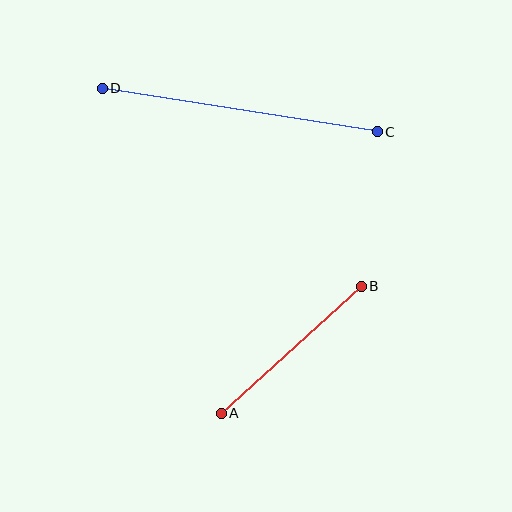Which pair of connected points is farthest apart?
Points C and D are farthest apart.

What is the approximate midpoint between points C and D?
The midpoint is at approximately (240, 110) pixels.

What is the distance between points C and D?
The distance is approximately 278 pixels.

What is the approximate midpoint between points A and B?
The midpoint is at approximately (291, 350) pixels.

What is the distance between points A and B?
The distance is approximately 189 pixels.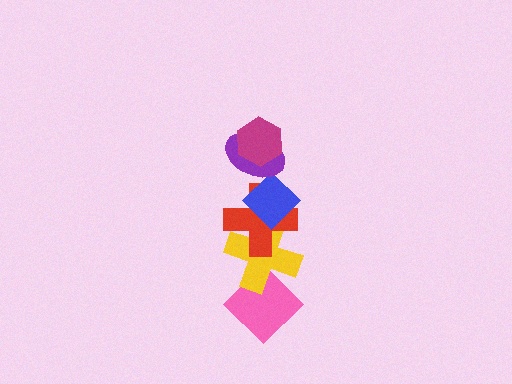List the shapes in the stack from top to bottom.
From top to bottom: the magenta hexagon, the purple ellipse, the blue diamond, the red cross, the yellow cross, the pink diamond.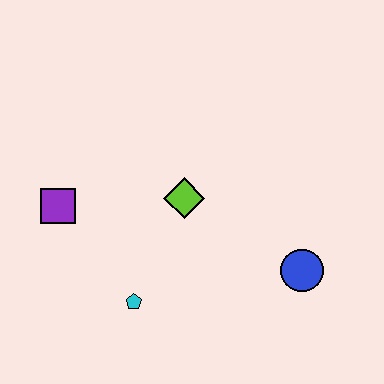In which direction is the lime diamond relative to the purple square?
The lime diamond is to the right of the purple square.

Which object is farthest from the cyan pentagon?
The blue circle is farthest from the cyan pentagon.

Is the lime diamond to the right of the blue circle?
No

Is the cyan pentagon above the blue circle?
No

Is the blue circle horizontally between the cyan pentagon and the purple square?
No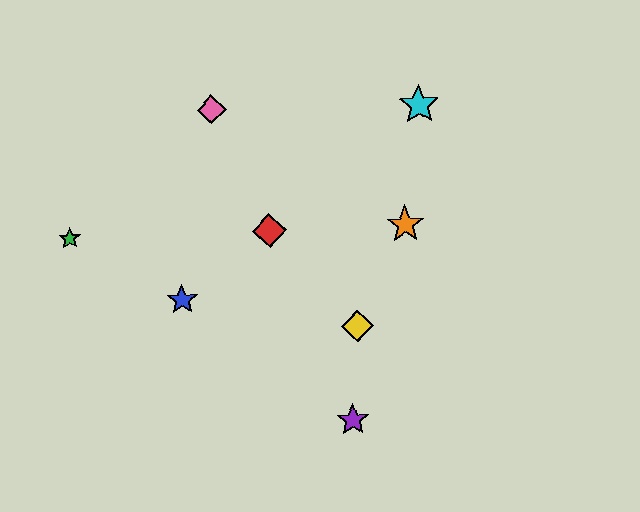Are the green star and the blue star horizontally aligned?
No, the green star is at y≈239 and the blue star is at y≈300.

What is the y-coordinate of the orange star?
The orange star is at y≈224.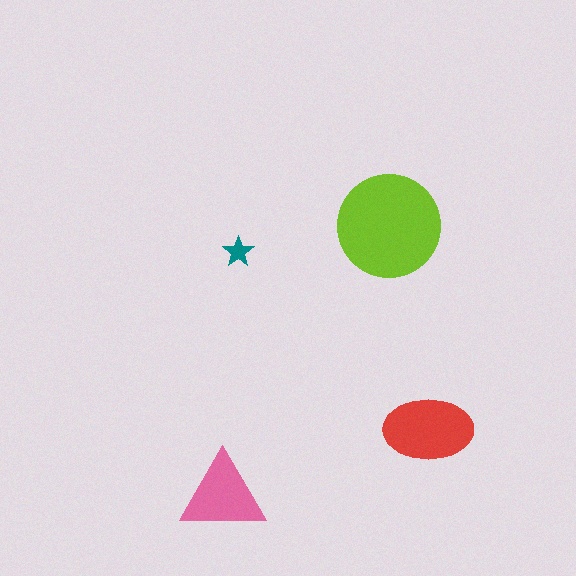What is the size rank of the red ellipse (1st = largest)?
2nd.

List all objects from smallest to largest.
The teal star, the pink triangle, the red ellipse, the lime circle.